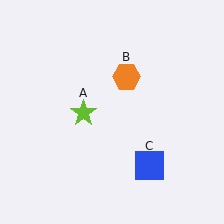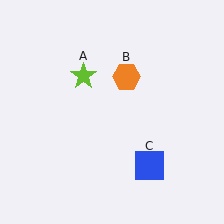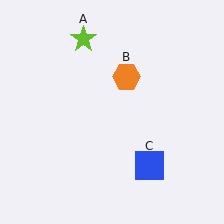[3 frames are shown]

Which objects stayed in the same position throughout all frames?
Orange hexagon (object B) and blue square (object C) remained stationary.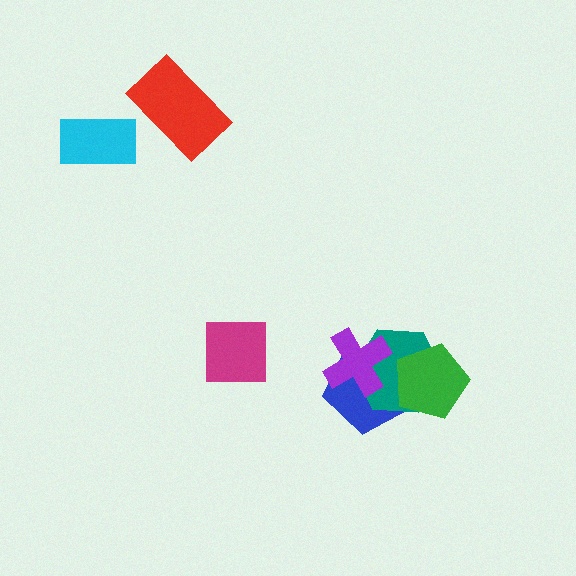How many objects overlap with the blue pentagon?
3 objects overlap with the blue pentagon.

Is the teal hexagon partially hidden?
Yes, it is partially covered by another shape.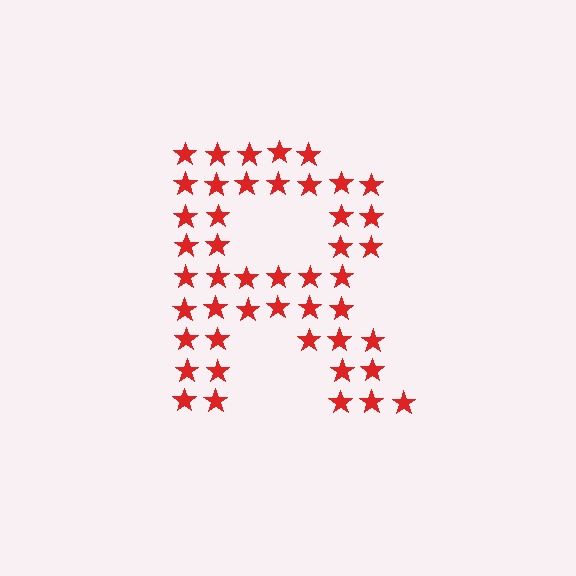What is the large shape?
The large shape is the letter R.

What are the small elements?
The small elements are stars.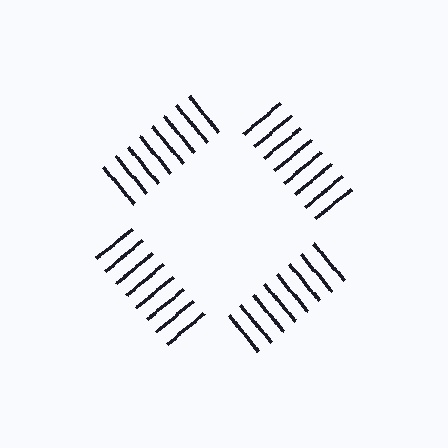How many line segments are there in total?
32 — 8 along each of the 4 edges.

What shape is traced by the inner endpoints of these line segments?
An illusory square — the line segments terminate on its edges but no continuous stroke is drawn.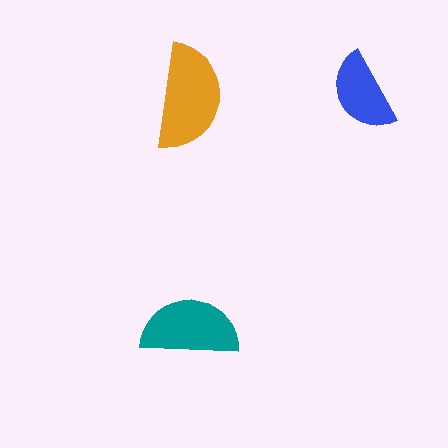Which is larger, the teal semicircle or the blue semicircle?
The teal one.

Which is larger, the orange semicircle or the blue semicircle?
The orange one.